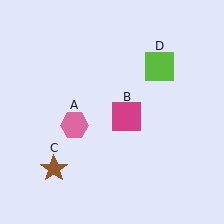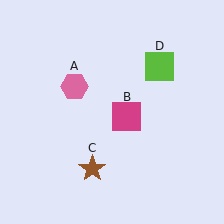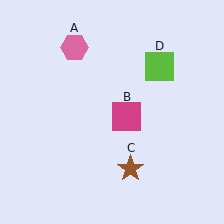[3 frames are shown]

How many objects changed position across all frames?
2 objects changed position: pink hexagon (object A), brown star (object C).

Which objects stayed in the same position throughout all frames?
Magenta square (object B) and lime square (object D) remained stationary.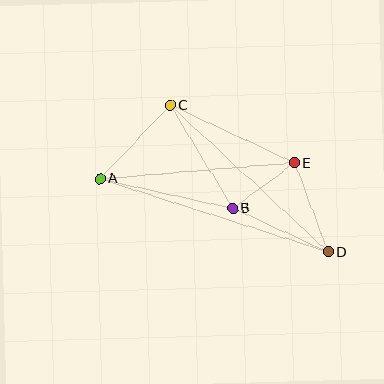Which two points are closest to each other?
Points B and E are closest to each other.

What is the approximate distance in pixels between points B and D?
The distance between B and D is approximately 105 pixels.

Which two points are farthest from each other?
Points A and D are farthest from each other.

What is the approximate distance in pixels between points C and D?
The distance between C and D is approximately 216 pixels.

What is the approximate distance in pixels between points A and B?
The distance between A and B is approximately 136 pixels.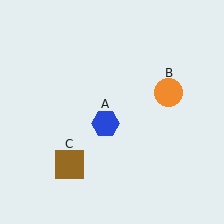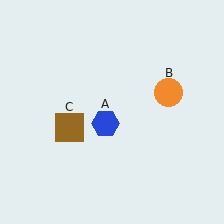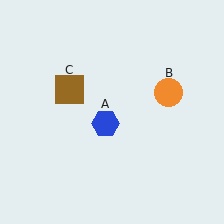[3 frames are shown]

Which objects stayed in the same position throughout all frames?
Blue hexagon (object A) and orange circle (object B) remained stationary.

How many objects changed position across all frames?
1 object changed position: brown square (object C).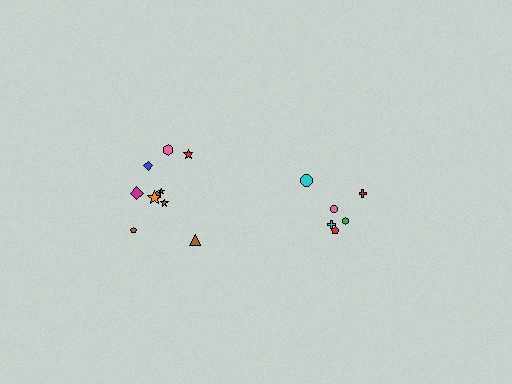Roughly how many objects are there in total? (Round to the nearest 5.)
Roughly 15 objects in total.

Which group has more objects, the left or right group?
The left group.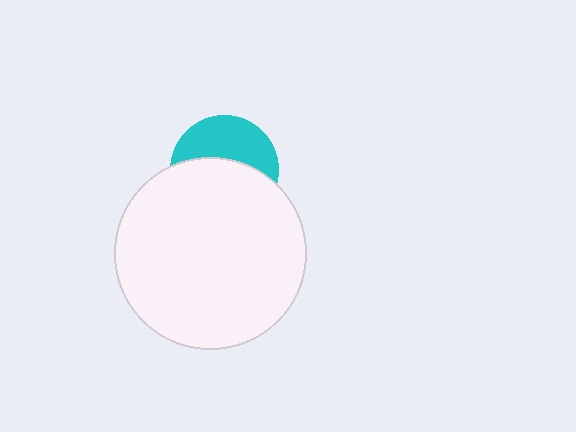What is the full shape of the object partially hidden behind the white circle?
The partially hidden object is a cyan circle.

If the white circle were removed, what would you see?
You would see the complete cyan circle.